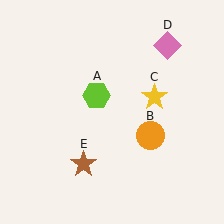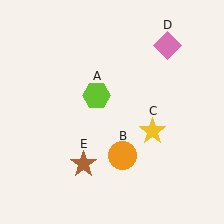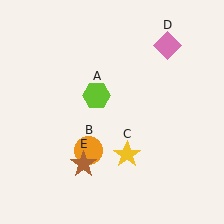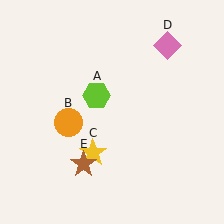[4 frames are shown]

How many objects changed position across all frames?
2 objects changed position: orange circle (object B), yellow star (object C).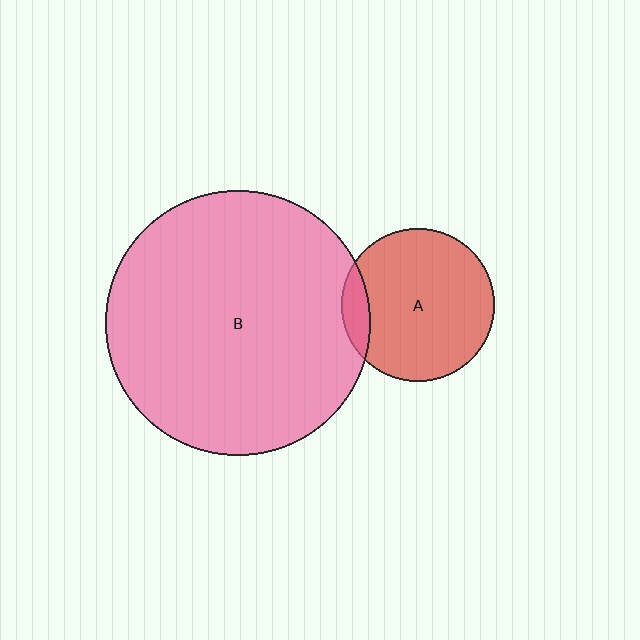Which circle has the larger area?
Circle B (pink).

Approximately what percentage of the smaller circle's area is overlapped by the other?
Approximately 10%.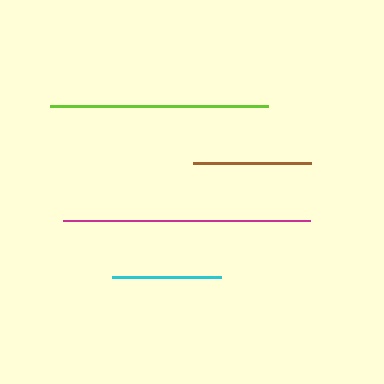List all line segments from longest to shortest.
From longest to shortest: magenta, lime, brown, cyan.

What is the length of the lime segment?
The lime segment is approximately 218 pixels long.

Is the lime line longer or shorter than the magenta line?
The magenta line is longer than the lime line.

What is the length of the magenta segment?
The magenta segment is approximately 247 pixels long.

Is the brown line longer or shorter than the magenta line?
The magenta line is longer than the brown line.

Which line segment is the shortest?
The cyan line is the shortest at approximately 109 pixels.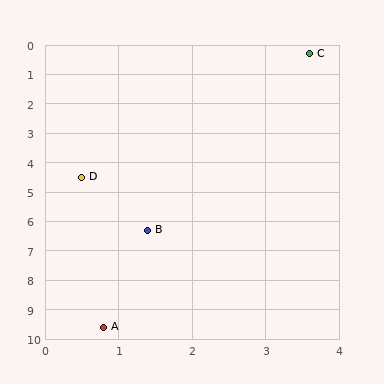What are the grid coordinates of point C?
Point C is at approximately (3.6, 0.3).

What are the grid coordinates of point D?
Point D is at approximately (0.5, 4.5).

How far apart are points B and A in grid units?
Points B and A are about 3.4 grid units apart.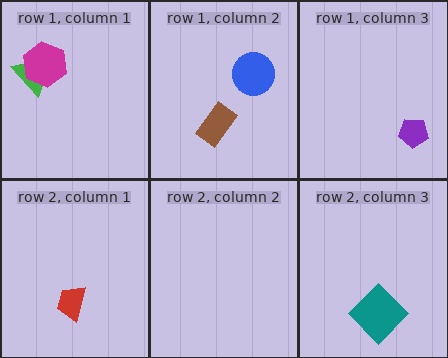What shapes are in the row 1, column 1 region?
The green triangle, the magenta hexagon.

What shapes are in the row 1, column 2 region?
The blue circle, the brown rectangle.